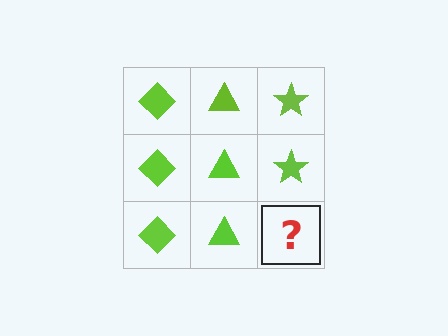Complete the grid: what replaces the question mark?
The question mark should be replaced with a lime star.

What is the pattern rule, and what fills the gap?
The rule is that each column has a consistent shape. The gap should be filled with a lime star.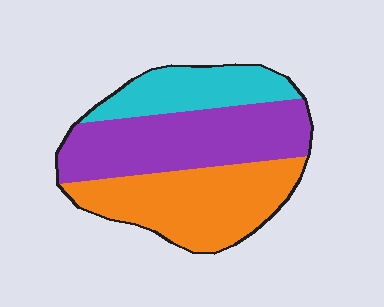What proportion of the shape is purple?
Purple takes up about two fifths (2/5) of the shape.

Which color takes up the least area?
Cyan, at roughly 20%.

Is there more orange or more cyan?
Orange.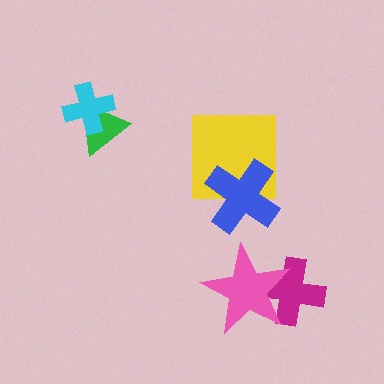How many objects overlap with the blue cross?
1 object overlaps with the blue cross.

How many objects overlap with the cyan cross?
1 object overlaps with the cyan cross.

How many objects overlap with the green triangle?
1 object overlaps with the green triangle.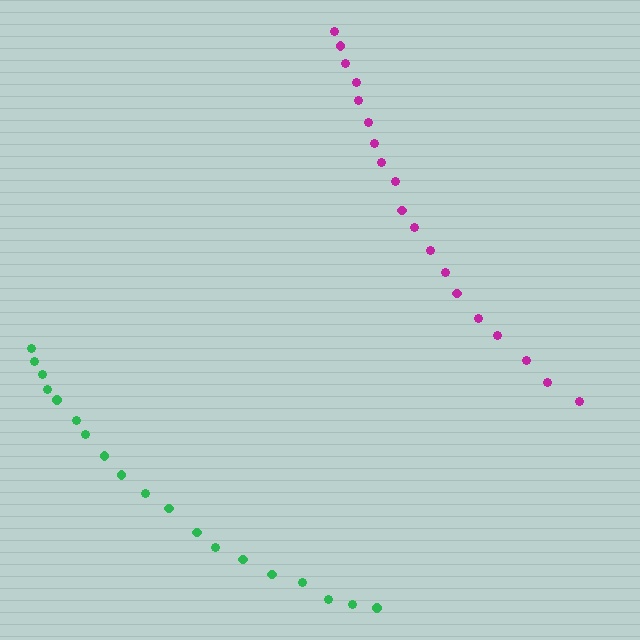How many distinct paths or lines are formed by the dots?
There are 2 distinct paths.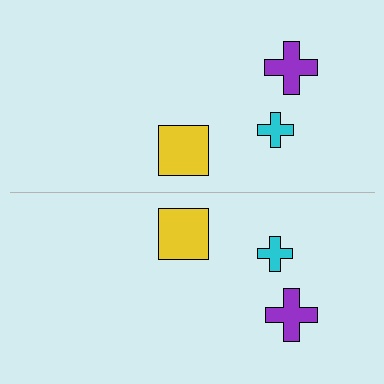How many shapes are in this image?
There are 6 shapes in this image.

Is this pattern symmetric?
Yes, this pattern has bilateral (reflection) symmetry.